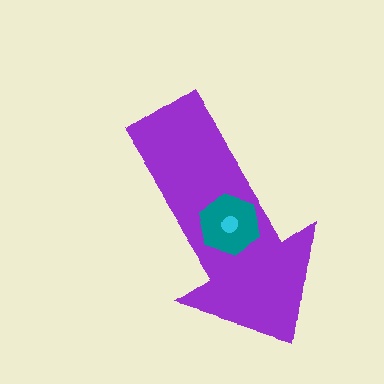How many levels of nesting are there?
3.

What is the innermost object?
The cyan circle.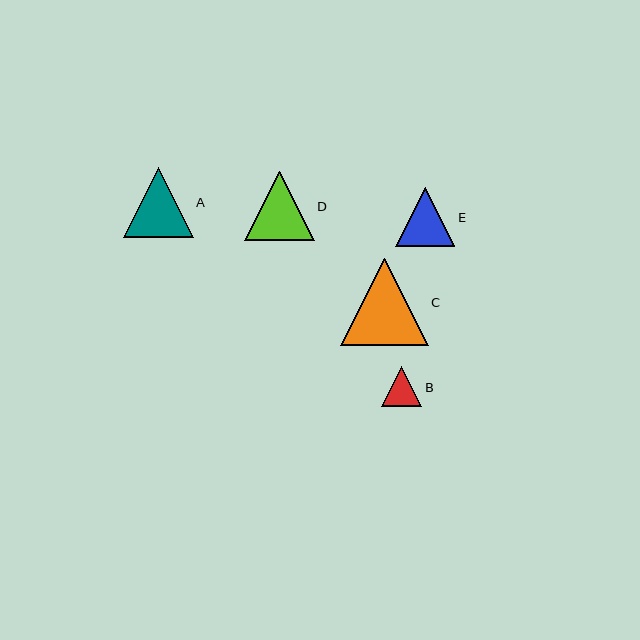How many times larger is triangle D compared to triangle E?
Triangle D is approximately 1.2 times the size of triangle E.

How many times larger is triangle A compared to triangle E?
Triangle A is approximately 1.2 times the size of triangle E.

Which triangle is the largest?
Triangle C is the largest with a size of approximately 88 pixels.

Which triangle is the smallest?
Triangle B is the smallest with a size of approximately 40 pixels.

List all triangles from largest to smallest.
From largest to smallest: C, A, D, E, B.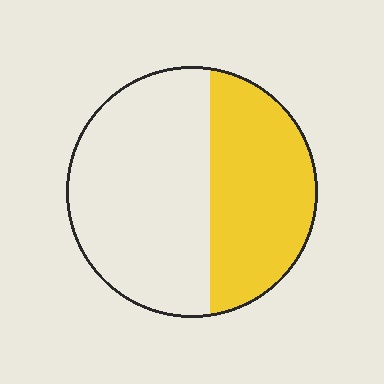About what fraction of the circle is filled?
About two fifths (2/5).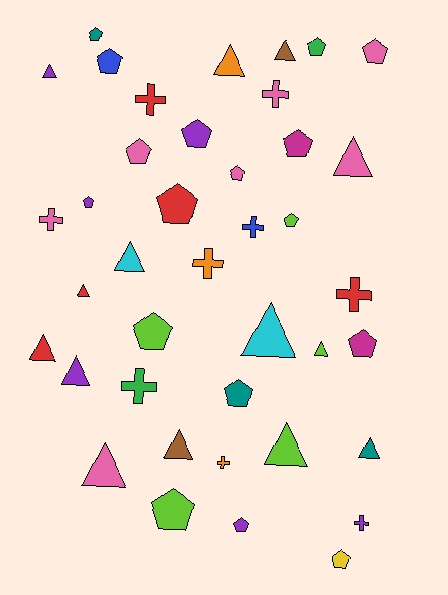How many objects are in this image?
There are 40 objects.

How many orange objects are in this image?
There are 3 orange objects.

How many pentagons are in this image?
There are 17 pentagons.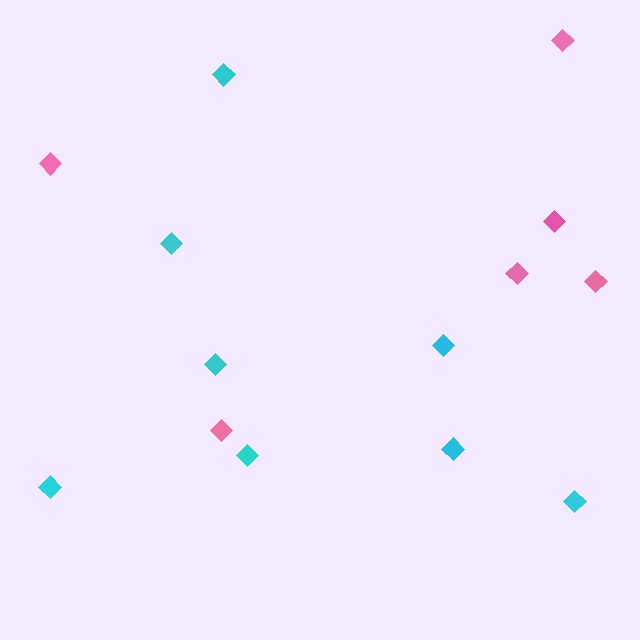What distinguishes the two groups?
There are 2 groups: one group of pink diamonds (6) and one group of cyan diamonds (8).